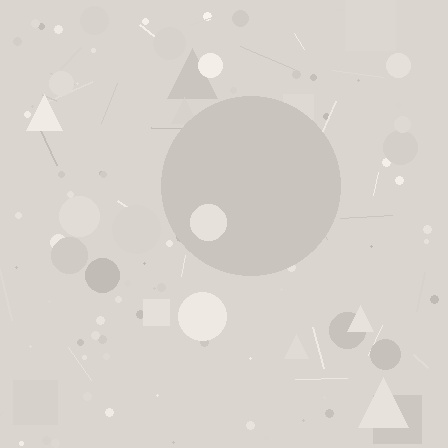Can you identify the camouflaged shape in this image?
The camouflaged shape is a circle.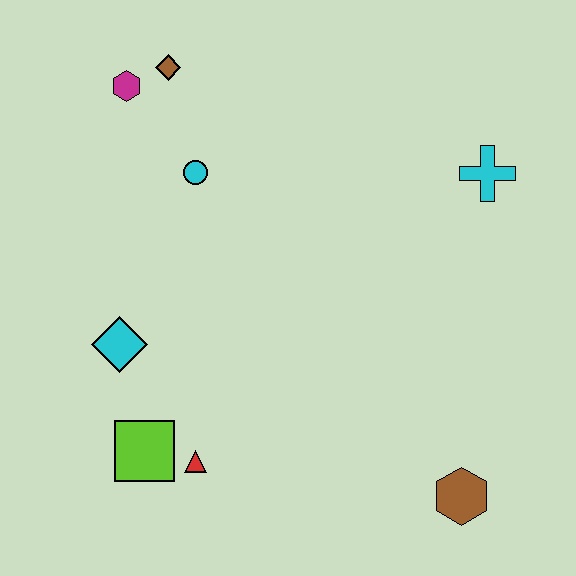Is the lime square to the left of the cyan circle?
Yes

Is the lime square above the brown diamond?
No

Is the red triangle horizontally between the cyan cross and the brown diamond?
Yes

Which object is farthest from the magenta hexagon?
The brown hexagon is farthest from the magenta hexagon.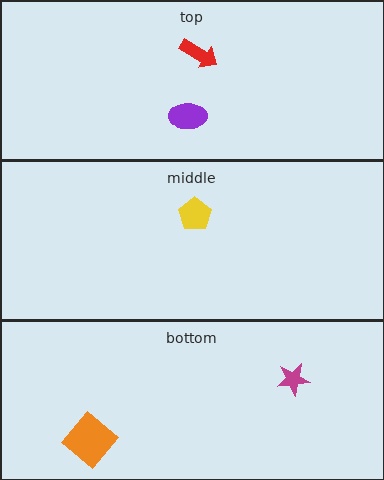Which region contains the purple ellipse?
The top region.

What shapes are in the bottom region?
The orange diamond, the magenta star.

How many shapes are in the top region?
2.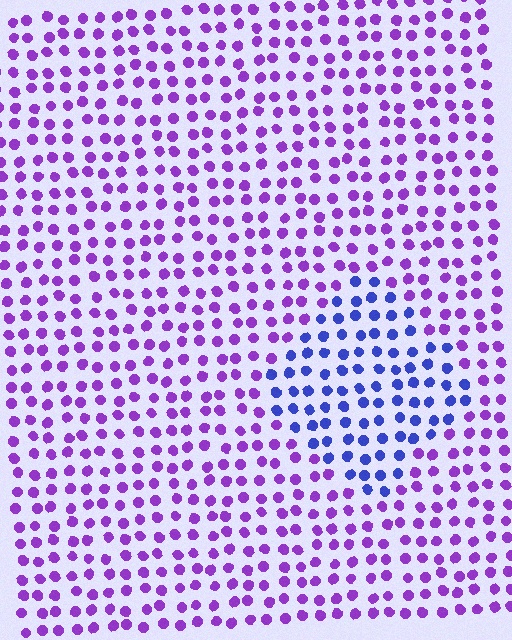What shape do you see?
I see a diamond.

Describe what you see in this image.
The image is filled with small purple elements in a uniform arrangement. A diamond-shaped region is visible where the elements are tinted to a slightly different hue, forming a subtle color boundary.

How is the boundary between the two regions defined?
The boundary is defined purely by a slight shift in hue (about 45 degrees). Spacing, size, and orientation are identical on both sides.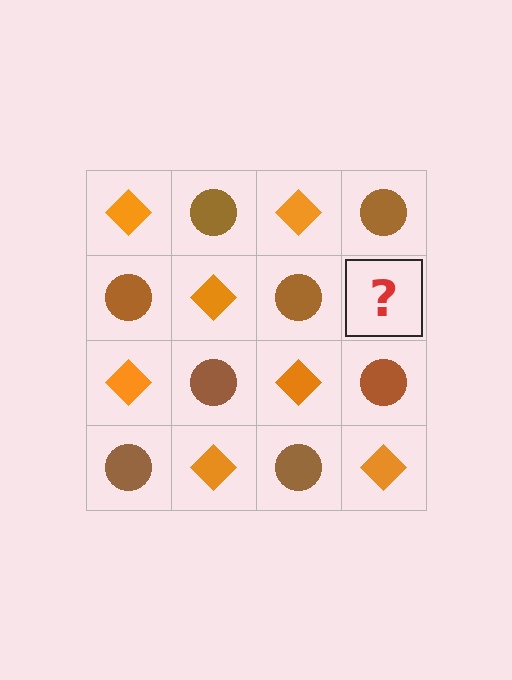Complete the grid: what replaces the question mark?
The question mark should be replaced with an orange diamond.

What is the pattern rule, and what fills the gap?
The rule is that it alternates orange diamond and brown circle in a checkerboard pattern. The gap should be filled with an orange diamond.